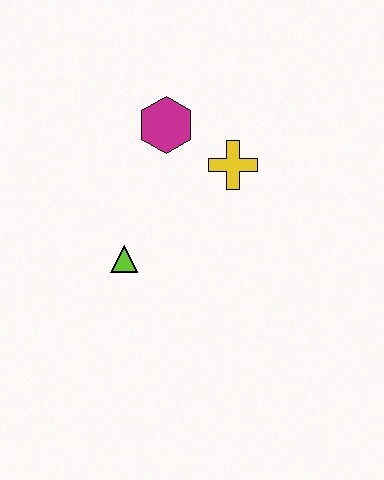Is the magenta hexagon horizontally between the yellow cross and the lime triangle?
Yes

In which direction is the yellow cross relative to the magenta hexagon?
The yellow cross is to the right of the magenta hexagon.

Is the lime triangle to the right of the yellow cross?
No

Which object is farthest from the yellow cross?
The lime triangle is farthest from the yellow cross.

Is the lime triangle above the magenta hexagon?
No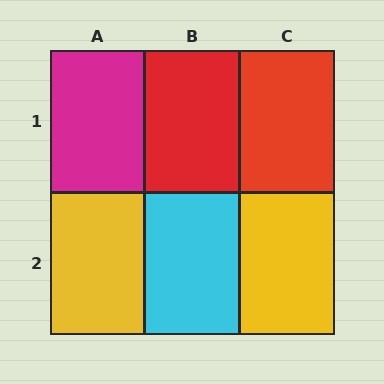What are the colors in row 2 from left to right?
Yellow, cyan, yellow.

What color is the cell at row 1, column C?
Red.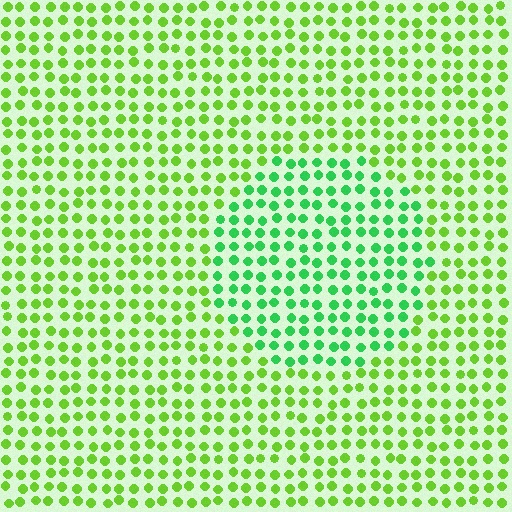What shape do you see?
I see a circle.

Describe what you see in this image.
The image is filled with small lime elements in a uniform arrangement. A circle-shaped region is visible where the elements are tinted to a slightly different hue, forming a subtle color boundary.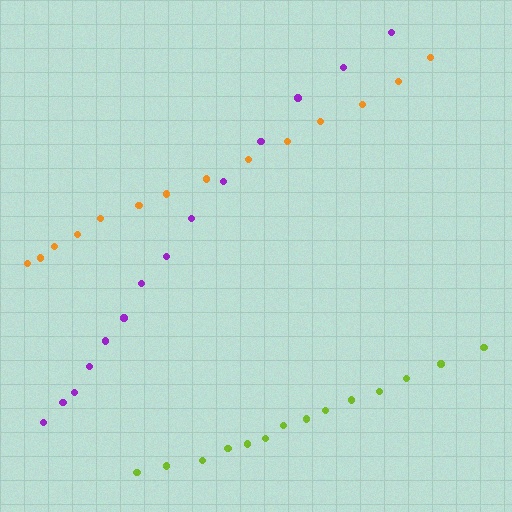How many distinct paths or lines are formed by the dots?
There are 3 distinct paths.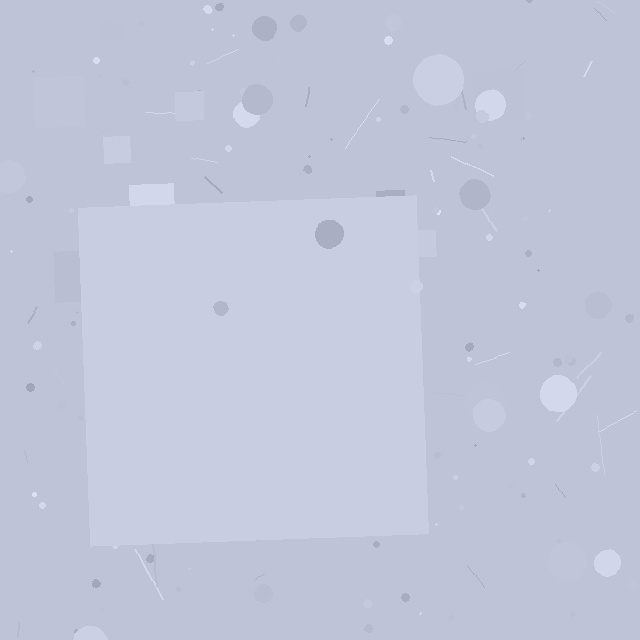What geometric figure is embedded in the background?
A square is embedded in the background.